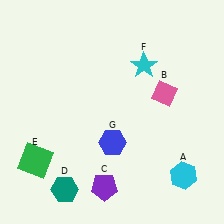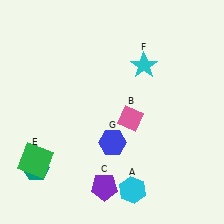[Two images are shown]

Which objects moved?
The objects that moved are: the cyan hexagon (A), the pink diamond (B), the teal hexagon (D).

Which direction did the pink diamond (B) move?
The pink diamond (B) moved left.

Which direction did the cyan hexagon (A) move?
The cyan hexagon (A) moved left.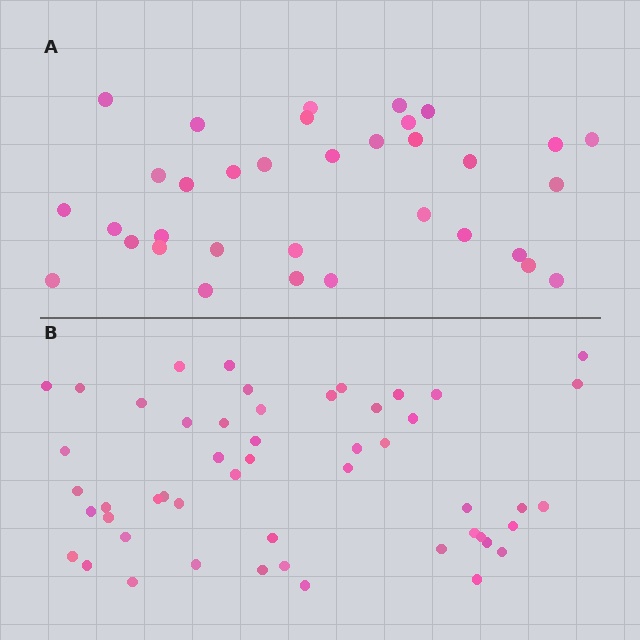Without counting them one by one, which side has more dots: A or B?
Region B (the bottom region) has more dots.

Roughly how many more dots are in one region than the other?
Region B has approximately 15 more dots than region A.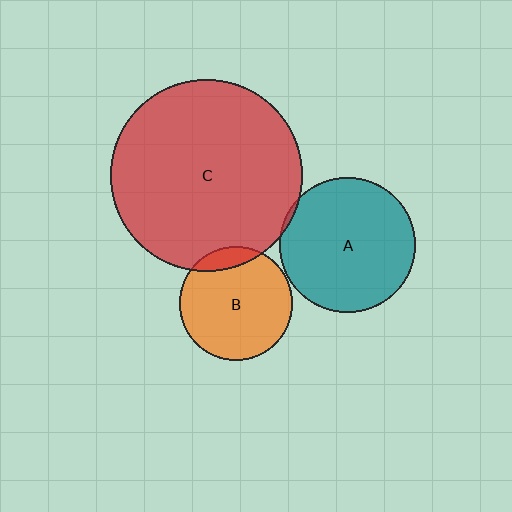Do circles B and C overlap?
Yes.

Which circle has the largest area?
Circle C (red).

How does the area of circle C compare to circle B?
Approximately 2.9 times.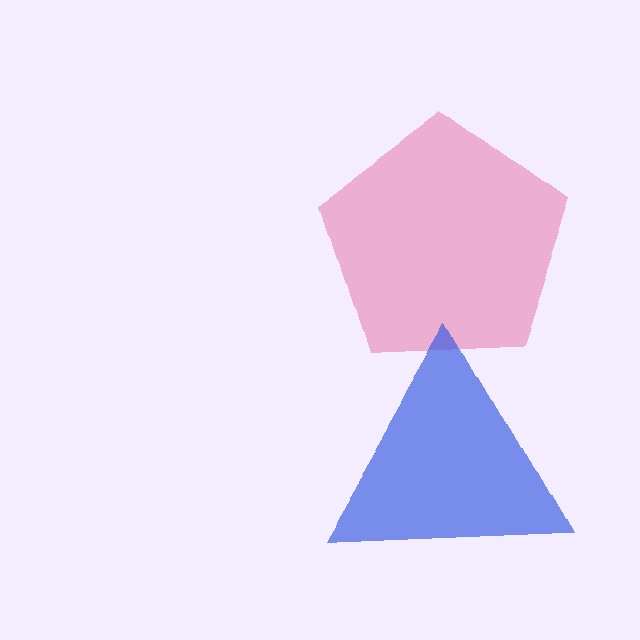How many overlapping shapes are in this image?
There are 2 overlapping shapes in the image.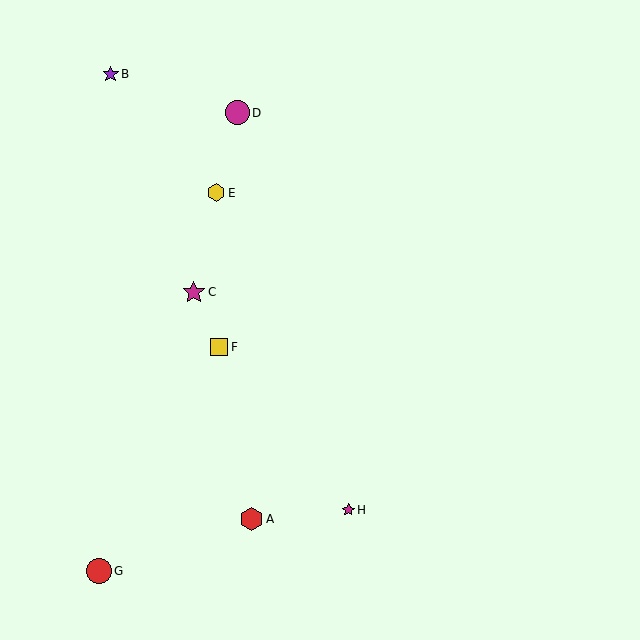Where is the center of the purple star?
The center of the purple star is at (111, 74).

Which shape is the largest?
The red circle (labeled G) is the largest.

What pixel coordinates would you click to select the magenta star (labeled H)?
Click at (348, 510) to select the magenta star H.